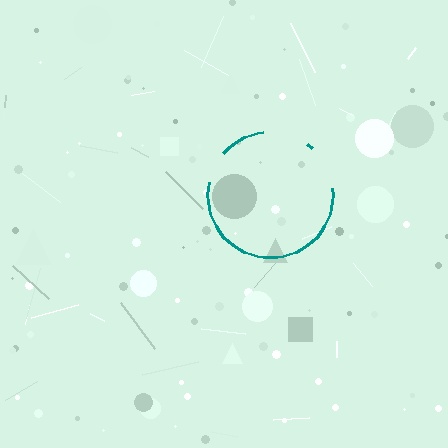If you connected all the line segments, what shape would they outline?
They would outline a circle.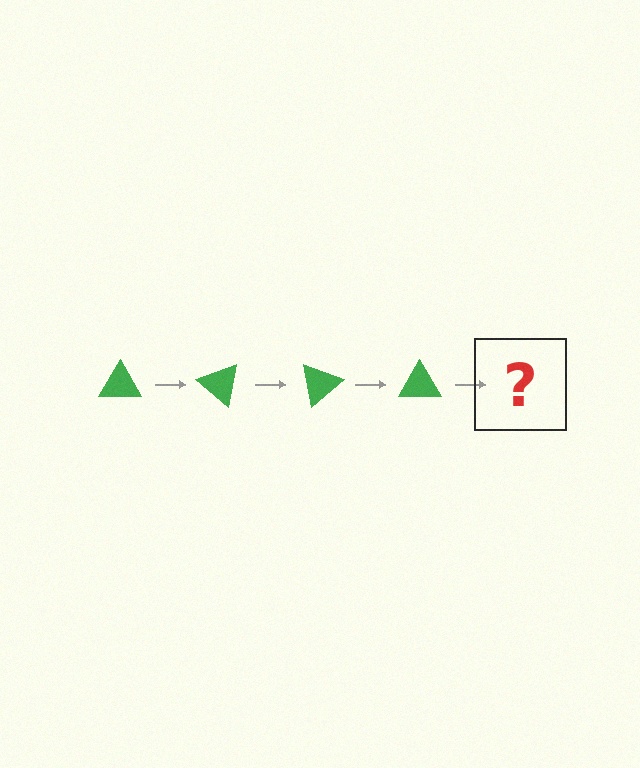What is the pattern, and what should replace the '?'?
The pattern is that the triangle rotates 40 degrees each step. The '?' should be a green triangle rotated 160 degrees.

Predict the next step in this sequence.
The next step is a green triangle rotated 160 degrees.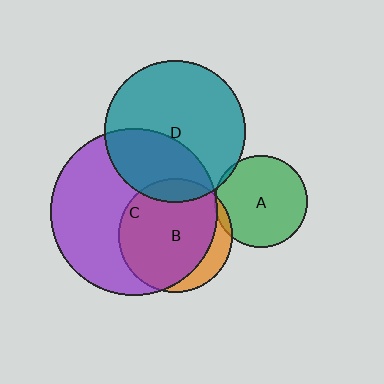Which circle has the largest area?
Circle C (purple).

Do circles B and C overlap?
Yes.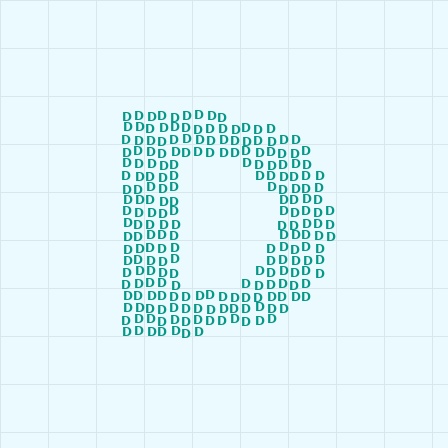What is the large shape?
The large shape is the letter D.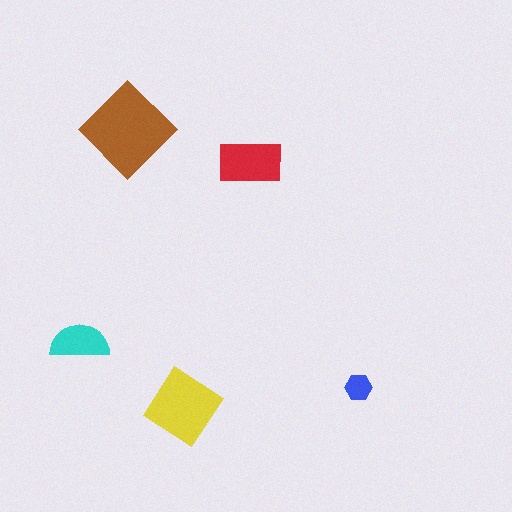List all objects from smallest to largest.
The blue hexagon, the cyan semicircle, the red rectangle, the yellow diamond, the brown diamond.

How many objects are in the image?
There are 5 objects in the image.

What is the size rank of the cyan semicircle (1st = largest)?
4th.